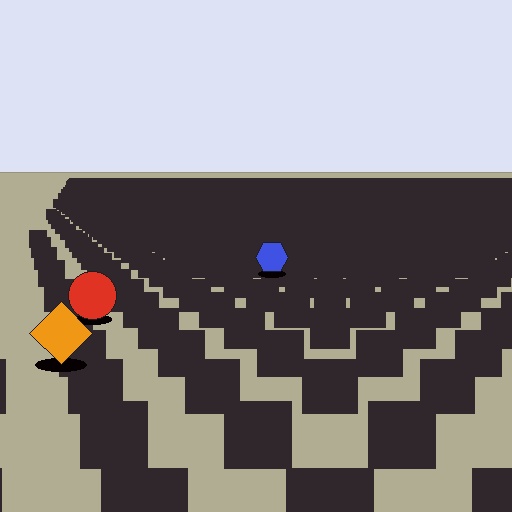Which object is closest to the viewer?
The orange diamond is closest. The texture marks near it are larger and more spread out.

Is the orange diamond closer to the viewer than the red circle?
Yes. The orange diamond is closer — you can tell from the texture gradient: the ground texture is coarser near it.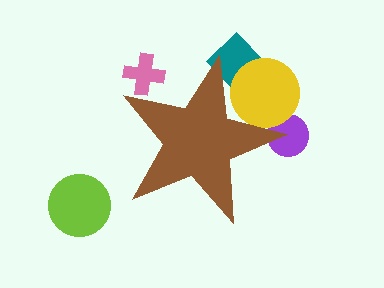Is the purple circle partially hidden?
Yes, the purple circle is partially hidden behind the brown star.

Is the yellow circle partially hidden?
Yes, the yellow circle is partially hidden behind the brown star.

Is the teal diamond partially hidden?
Yes, the teal diamond is partially hidden behind the brown star.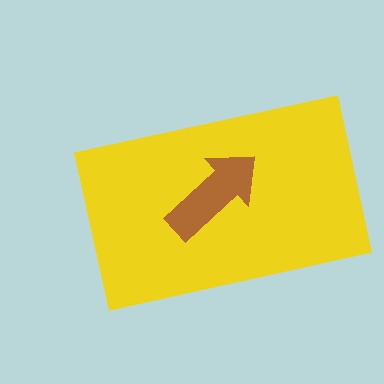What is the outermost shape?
The yellow rectangle.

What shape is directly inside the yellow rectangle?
The brown arrow.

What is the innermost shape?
The brown arrow.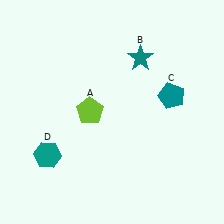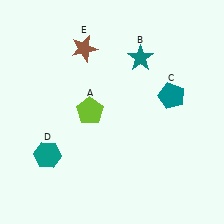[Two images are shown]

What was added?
A brown star (E) was added in Image 2.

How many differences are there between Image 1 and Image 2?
There is 1 difference between the two images.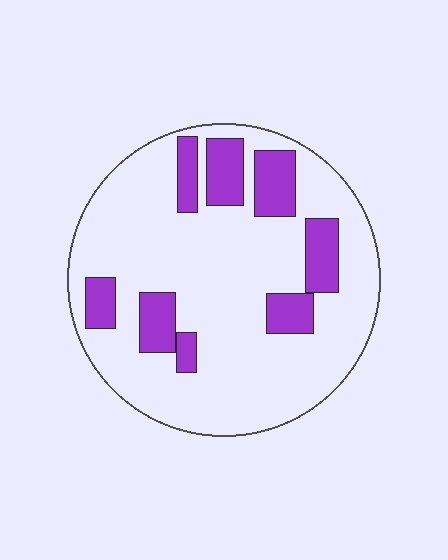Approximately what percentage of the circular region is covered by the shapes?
Approximately 20%.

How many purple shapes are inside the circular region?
8.